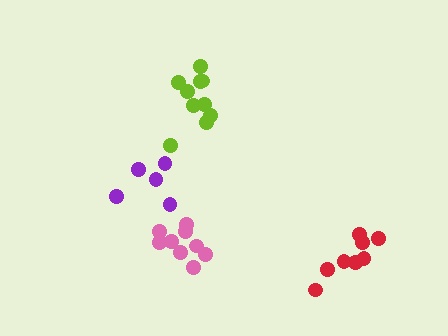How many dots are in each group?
Group 1: 9 dots, Group 2: 8 dots, Group 3: 5 dots, Group 4: 10 dots (32 total).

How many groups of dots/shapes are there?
There are 4 groups.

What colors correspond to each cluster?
The clusters are colored: pink, red, purple, lime.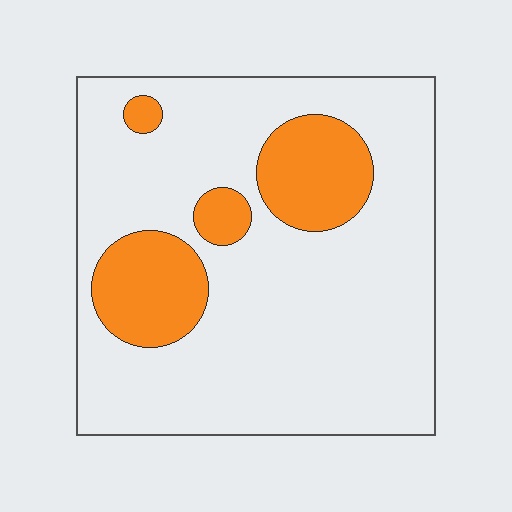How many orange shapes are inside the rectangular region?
4.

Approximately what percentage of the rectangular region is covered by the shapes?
Approximately 20%.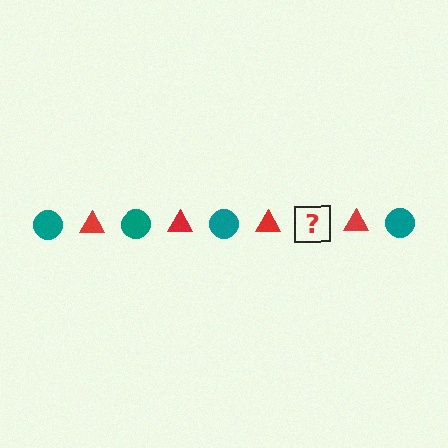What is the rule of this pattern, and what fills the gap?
The rule is that the pattern alternates between teal circle and red triangle. The gap should be filled with a teal circle.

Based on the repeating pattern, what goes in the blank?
The blank should be a teal circle.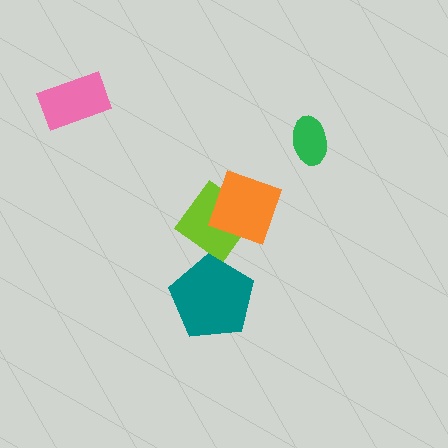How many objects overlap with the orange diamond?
1 object overlaps with the orange diamond.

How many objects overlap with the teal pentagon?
1 object overlaps with the teal pentagon.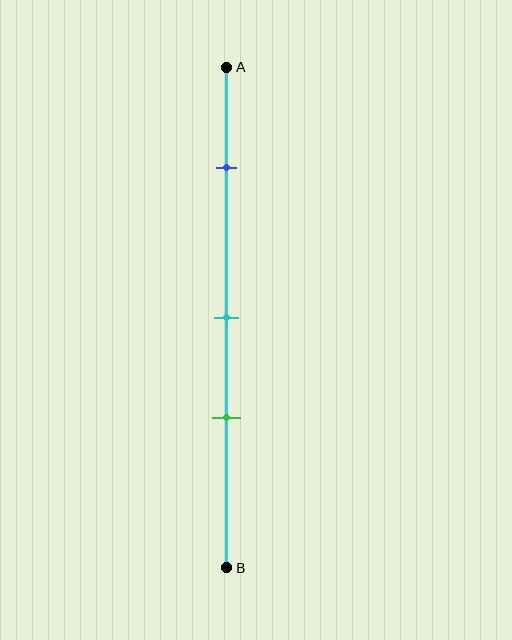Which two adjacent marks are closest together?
The cyan and green marks are the closest adjacent pair.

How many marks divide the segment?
There are 3 marks dividing the segment.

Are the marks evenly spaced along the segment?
No, the marks are not evenly spaced.